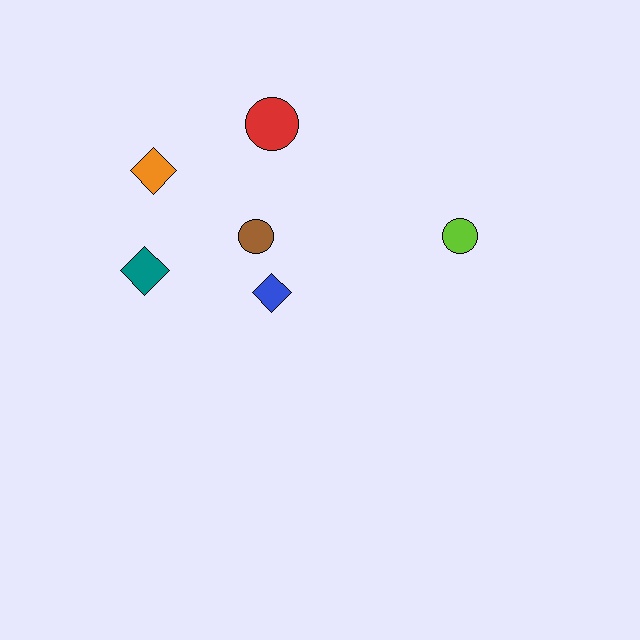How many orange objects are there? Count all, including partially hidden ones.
There is 1 orange object.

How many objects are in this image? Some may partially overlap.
There are 6 objects.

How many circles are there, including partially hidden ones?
There are 3 circles.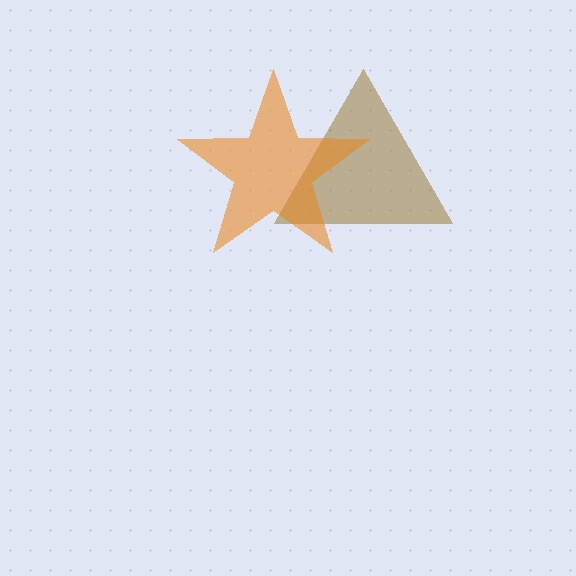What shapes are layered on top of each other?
The layered shapes are: a brown triangle, an orange star.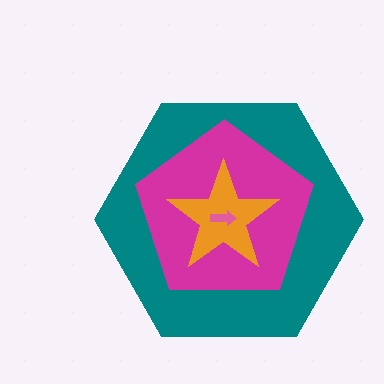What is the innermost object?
The pink arrow.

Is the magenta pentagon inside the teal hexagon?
Yes.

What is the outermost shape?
The teal hexagon.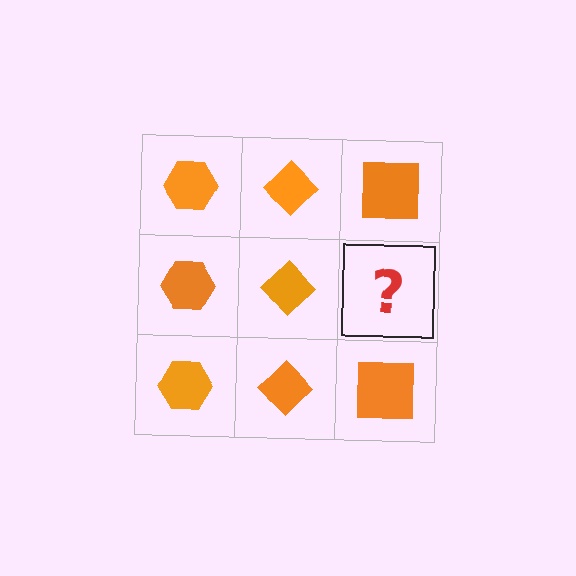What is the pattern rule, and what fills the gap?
The rule is that each column has a consistent shape. The gap should be filled with an orange square.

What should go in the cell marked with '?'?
The missing cell should contain an orange square.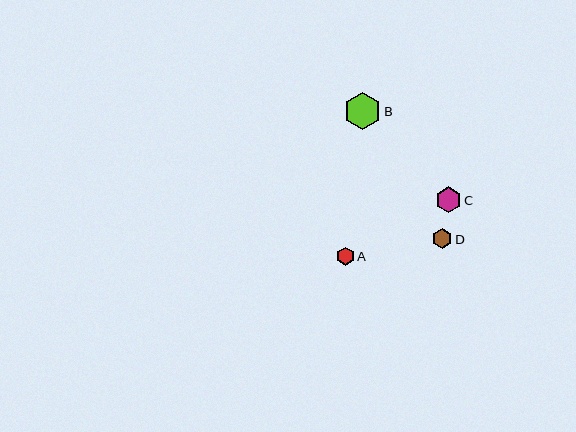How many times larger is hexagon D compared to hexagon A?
Hexagon D is approximately 1.1 times the size of hexagon A.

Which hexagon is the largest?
Hexagon B is the largest with a size of approximately 37 pixels.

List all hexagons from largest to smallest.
From largest to smallest: B, C, D, A.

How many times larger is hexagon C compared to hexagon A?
Hexagon C is approximately 1.4 times the size of hexagon A.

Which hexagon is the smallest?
Hexagon A is the smallest with a size of approximately 18 pixels.